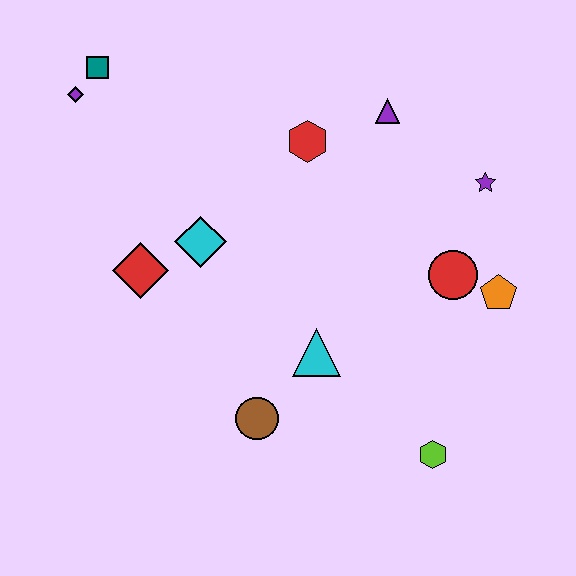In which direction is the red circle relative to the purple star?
The red circle is below the purple star.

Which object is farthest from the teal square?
The lime hexagon is farthest from the teal square.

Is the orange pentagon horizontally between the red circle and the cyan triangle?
No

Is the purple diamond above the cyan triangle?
Yes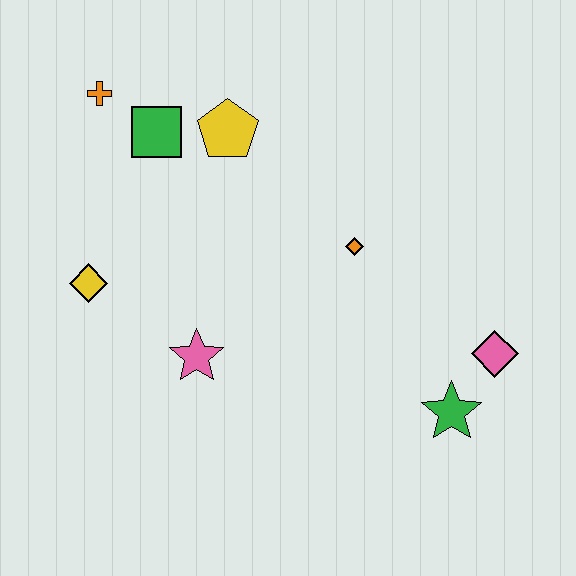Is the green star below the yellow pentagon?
Yes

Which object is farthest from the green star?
The orange cross is farthest from the green star.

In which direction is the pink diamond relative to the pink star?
The pink diamond is to the right of the pink star.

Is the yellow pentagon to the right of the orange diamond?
No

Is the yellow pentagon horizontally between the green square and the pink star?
No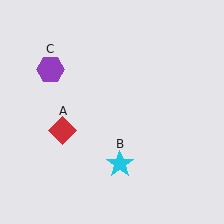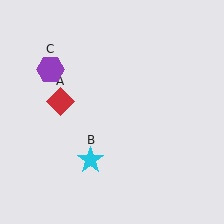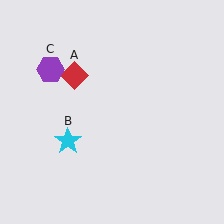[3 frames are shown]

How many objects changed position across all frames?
2 objects changed position: red diamond (object A), cyan star (object B).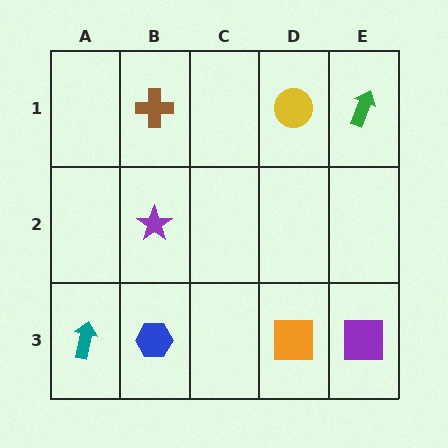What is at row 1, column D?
A yellow circle.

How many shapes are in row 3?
4 shapes.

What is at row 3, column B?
A blue hexagon.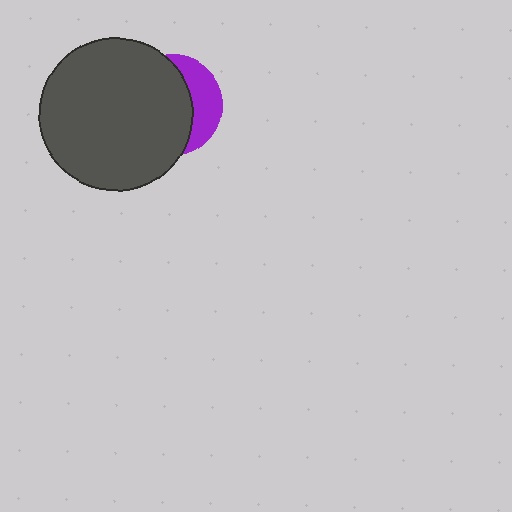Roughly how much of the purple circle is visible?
A small part of it is visible (roughly 32%).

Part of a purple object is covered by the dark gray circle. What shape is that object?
It is a circle.